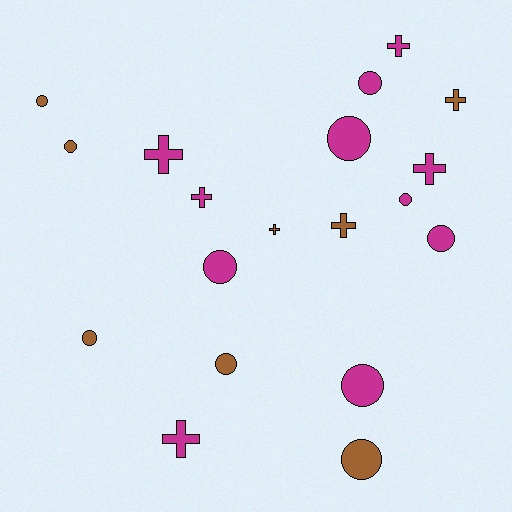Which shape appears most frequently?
Circle, with 11 objects.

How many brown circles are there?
There are 5 brown circles.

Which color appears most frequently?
Magenta, with 11 objects.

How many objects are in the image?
There are 19 objects.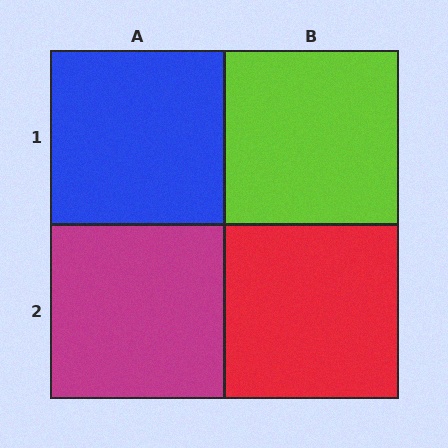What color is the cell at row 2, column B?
Red.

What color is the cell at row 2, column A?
Magenta.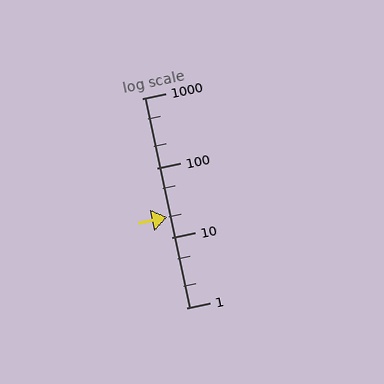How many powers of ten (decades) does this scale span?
The scale spans 3 decades, from 1 to 1000.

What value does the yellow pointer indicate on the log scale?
The pointer indicates approximately 20.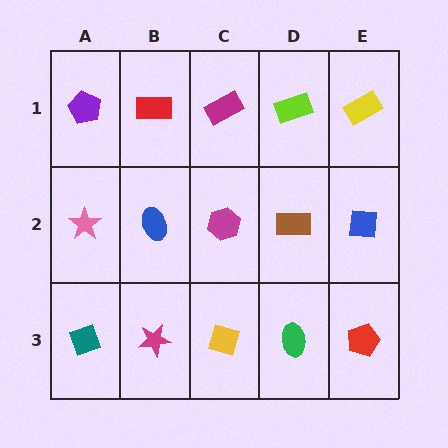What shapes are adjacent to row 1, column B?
A blue ellipse (row 2, column B), a purple pentagon (row 1, column A), a magenta rectangle (row 1, column C).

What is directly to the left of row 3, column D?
A yellow diamond.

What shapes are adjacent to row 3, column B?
A blue ellipse (row 2, column B), a teal diamond (row 3, column A), a yellow diamond (row 3, column C).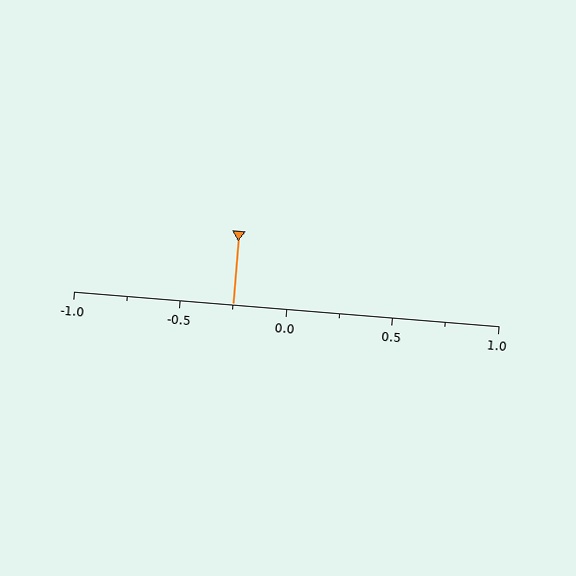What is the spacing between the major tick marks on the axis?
The major ticks are spaced 0.5 apart.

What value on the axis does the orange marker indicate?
The marker indicates approximately -0.25.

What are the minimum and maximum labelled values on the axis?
The axis runs from -1.0 to 1.0.